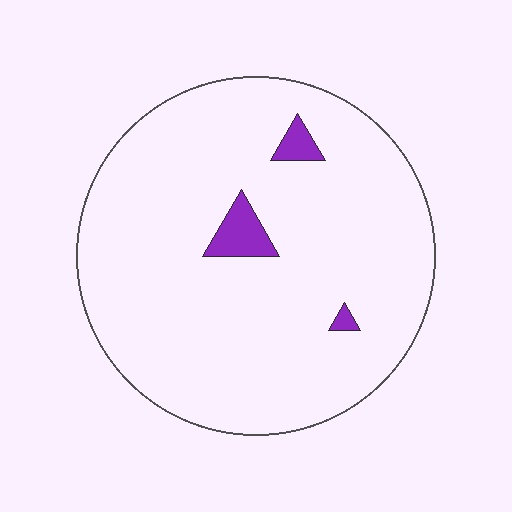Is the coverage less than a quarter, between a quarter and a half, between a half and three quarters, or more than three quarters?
Less than a quarter.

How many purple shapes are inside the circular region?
3.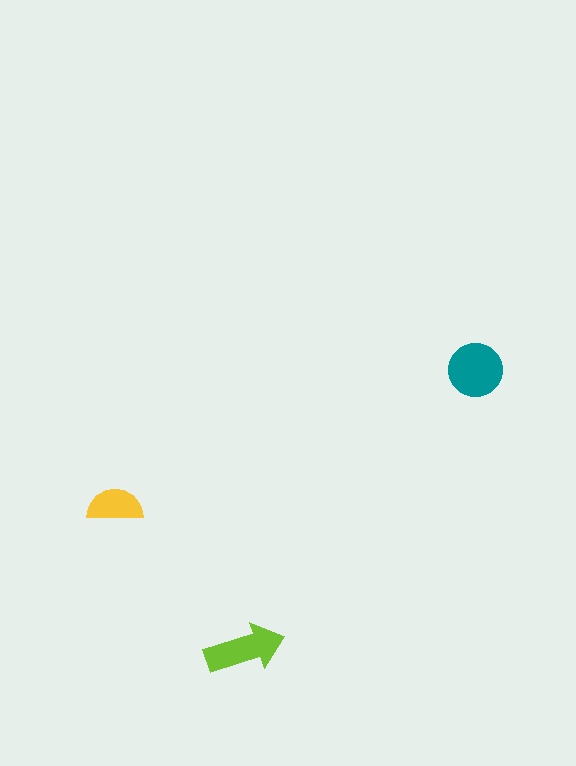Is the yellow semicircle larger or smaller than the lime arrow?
Smaller.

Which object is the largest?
The teal circle.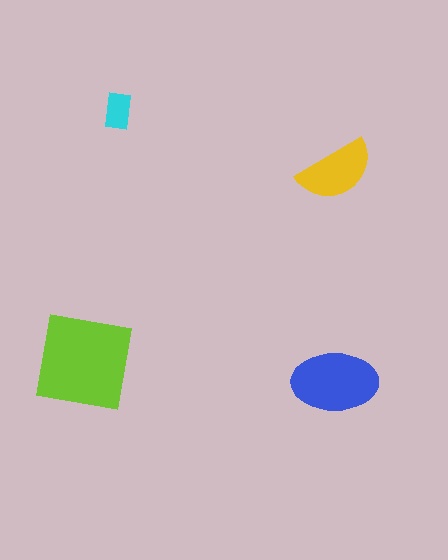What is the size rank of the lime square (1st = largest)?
1st.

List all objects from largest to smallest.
The lime square, the blue ellipse, the yellow semicircle, the cyan rectangle.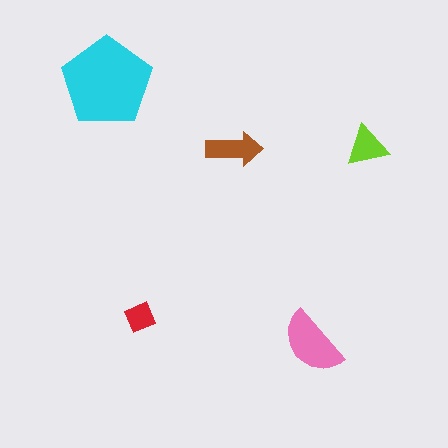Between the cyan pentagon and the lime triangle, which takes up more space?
The cyan pentagon.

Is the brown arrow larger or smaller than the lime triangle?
Larger.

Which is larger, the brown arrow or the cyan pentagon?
The cyan pentagon.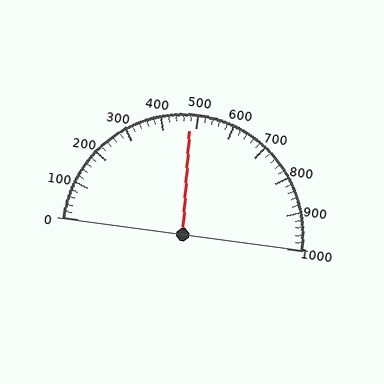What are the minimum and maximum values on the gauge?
The gauge ranges from 0 to 1000.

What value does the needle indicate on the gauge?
The needle indicates approximately 480.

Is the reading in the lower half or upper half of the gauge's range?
The reading is in the lower half of the range (0 to 1000).